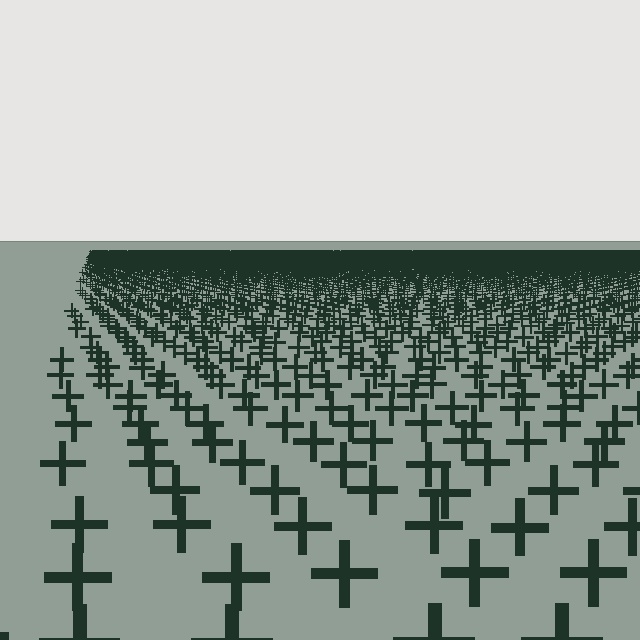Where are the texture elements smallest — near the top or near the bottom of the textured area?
Near the top.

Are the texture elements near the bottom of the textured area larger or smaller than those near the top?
Larger. Near the bottom, elements are closer to the viewer and appear at a bigger on-screen size.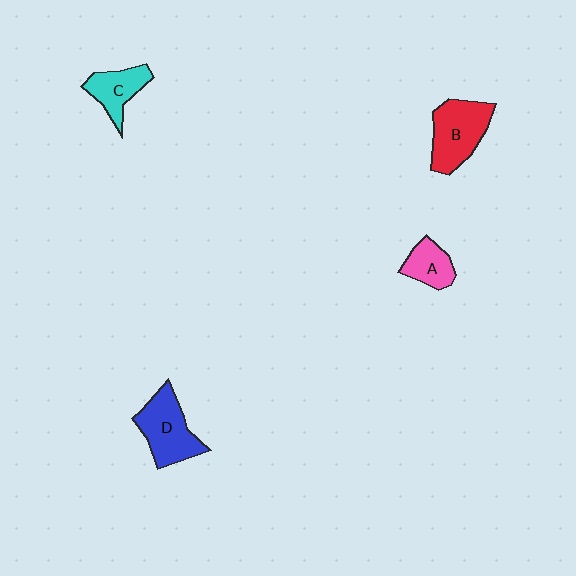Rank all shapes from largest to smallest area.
From largest to smallest: B (red), D (blue), C (cyan), A (pink).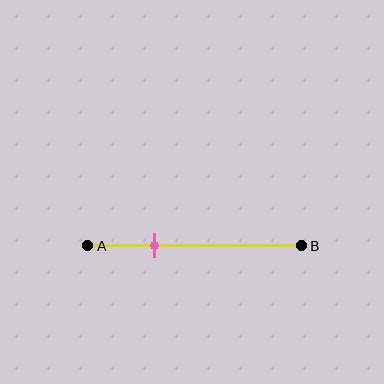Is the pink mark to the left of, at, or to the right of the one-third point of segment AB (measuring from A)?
The pink mark is approximately at the one-third point of segment AB.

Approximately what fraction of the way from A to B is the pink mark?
The pink mark is approximately 30% of the way from A to B.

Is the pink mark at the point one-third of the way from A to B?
Yes, the mark is approximately at the one-third point.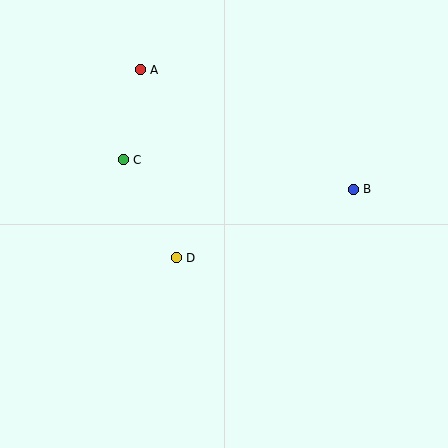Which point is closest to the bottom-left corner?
Point D is closest to the bottom-left corner.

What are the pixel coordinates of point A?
Point A is at (140, 70).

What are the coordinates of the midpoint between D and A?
The midpoint between D and A is at (158, 164).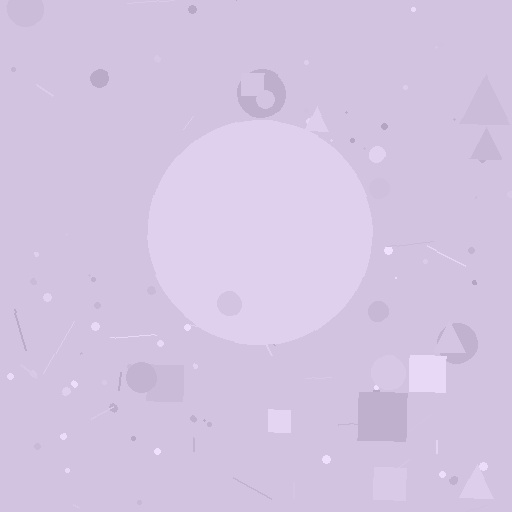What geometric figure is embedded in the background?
A circle is embedded in the background.